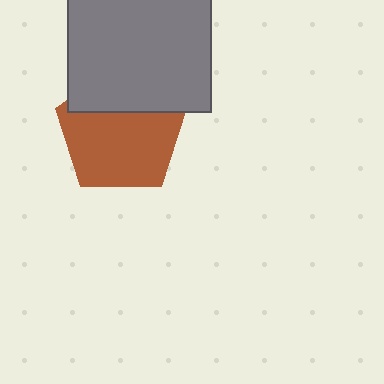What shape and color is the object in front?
The object in front is a gray rectangle.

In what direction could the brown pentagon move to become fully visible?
The brown pentagon could move down. That would shift it out from behind the gray rectangle entirely.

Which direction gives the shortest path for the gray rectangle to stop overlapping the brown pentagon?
Moving up gives the shortest separation.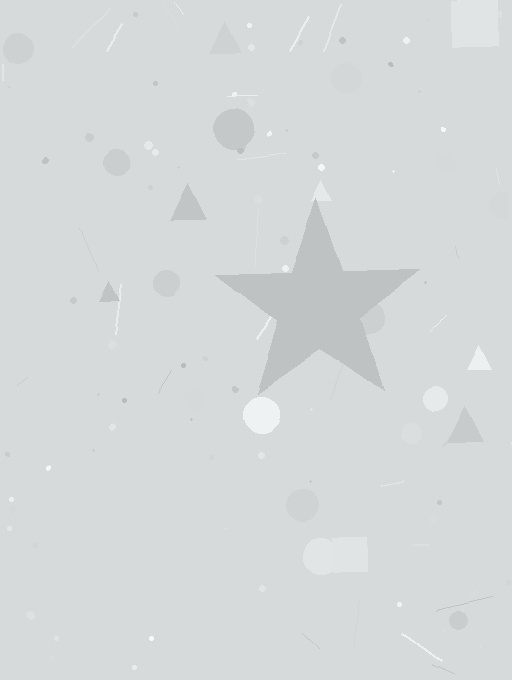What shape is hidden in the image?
A star is hidden in the image.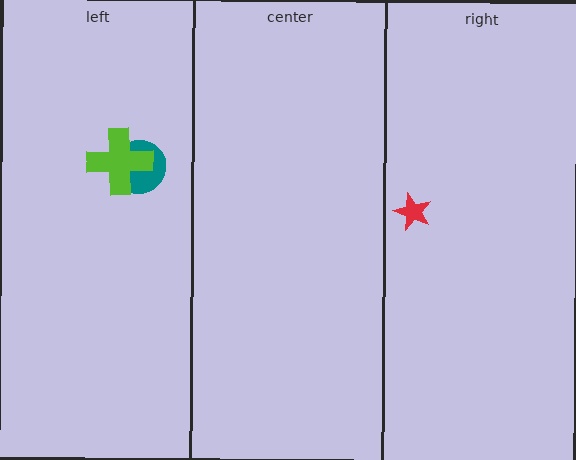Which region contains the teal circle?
The left region.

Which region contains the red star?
The right region.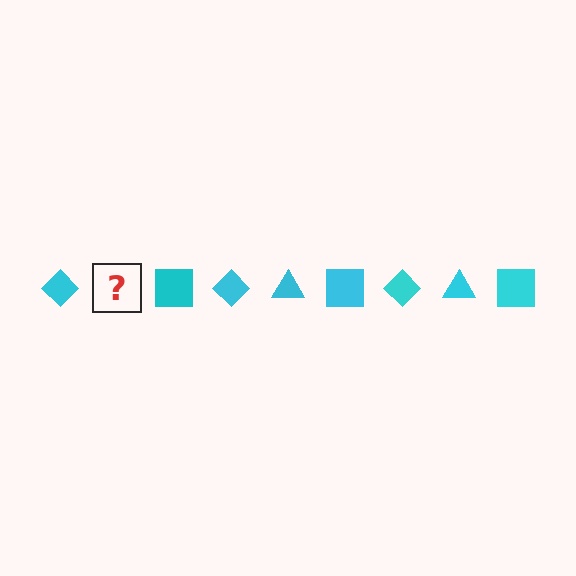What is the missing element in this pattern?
The missing element is a cyan triangle.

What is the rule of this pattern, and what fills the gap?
The rule is that the pattern cycles through diamond, triangle, square shapes in cyan. The gap should be filled with a cyan triangle.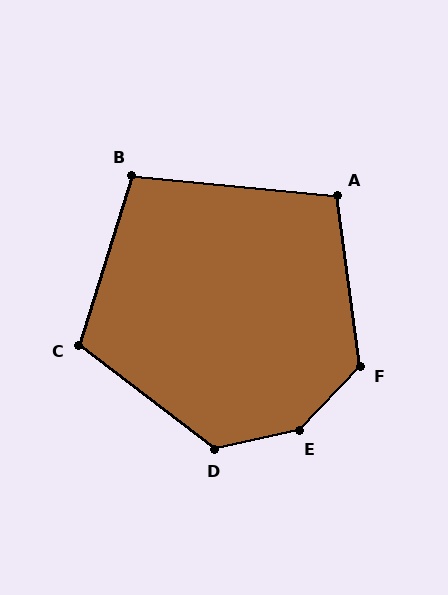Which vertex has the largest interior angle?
E, at approximately 147 degrees.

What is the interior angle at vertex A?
Approximately 103 degrees (obtuse).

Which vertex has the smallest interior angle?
B, at approximately 102 degrees.